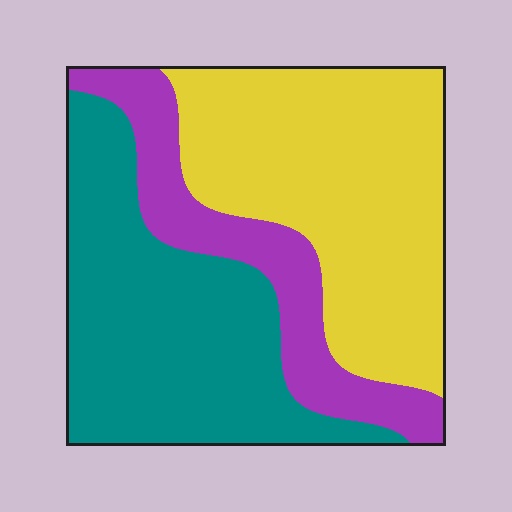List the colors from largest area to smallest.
From largest to smallest: yellow, teal, purple.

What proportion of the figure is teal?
Teal takes up between a quarter and a half of the figure.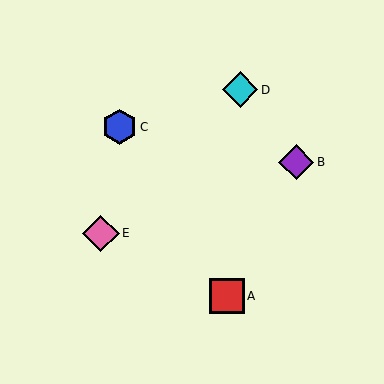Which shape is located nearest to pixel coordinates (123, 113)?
The blue hexagon (labeled C) at (119, 127) is nearest to that location.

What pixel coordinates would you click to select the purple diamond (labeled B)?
Click at (296, 162) to select the purple diamond B.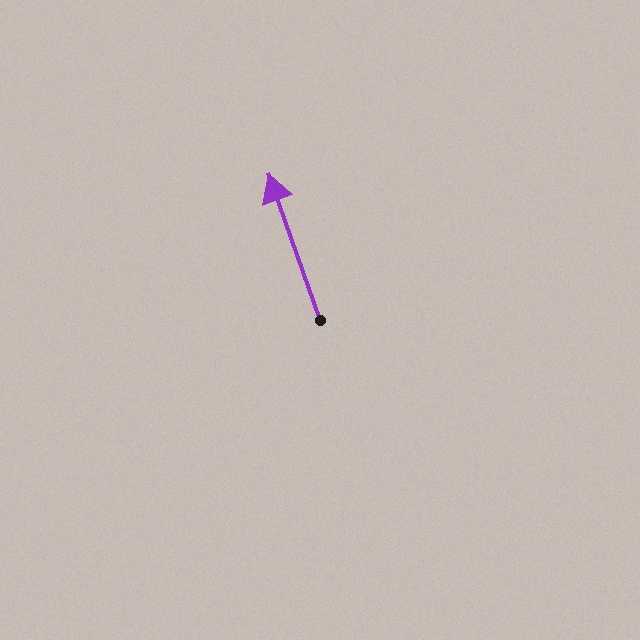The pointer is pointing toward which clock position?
Roughly 11 o'clock.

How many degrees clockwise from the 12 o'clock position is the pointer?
Approximately 340 degrees.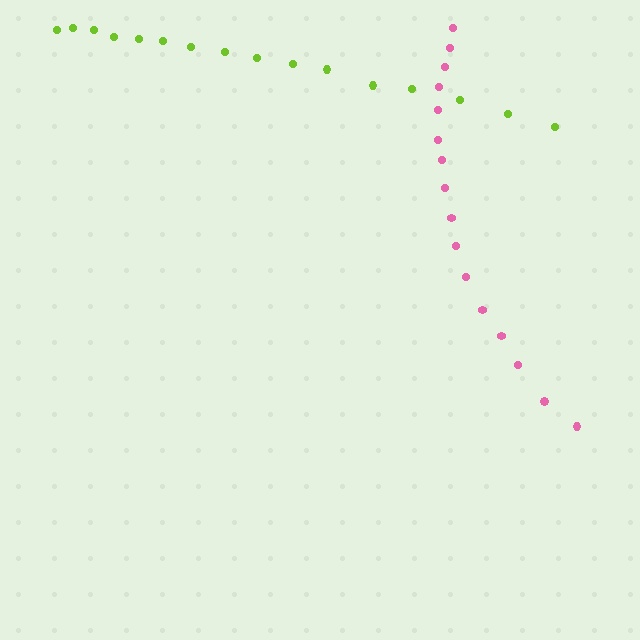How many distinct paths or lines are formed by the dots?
There are 2 distinct paths.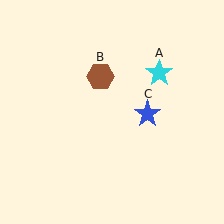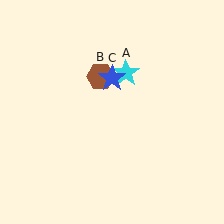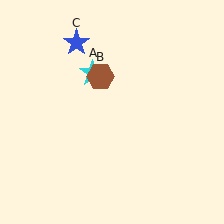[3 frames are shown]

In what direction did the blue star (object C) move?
The blue star (object C) moved up and to the left.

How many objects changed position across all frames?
2 objects changed position: cyan star (object A), blue star (object C).